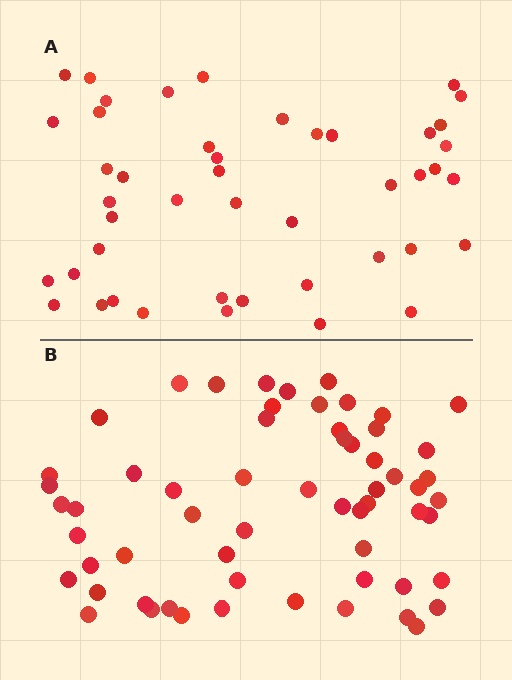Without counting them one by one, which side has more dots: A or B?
Region B (the bottom region) has more dots.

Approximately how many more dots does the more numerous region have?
Region B has approximately 15 more dots than region A.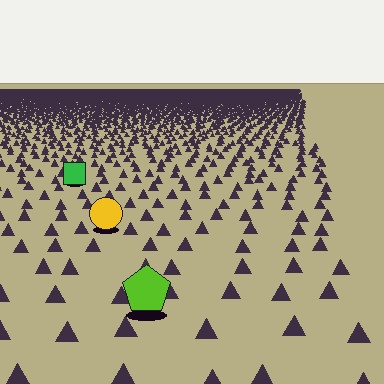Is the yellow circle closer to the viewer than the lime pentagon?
No. The lime pentagon is closer — you can tell from the texture gradient: the ground texture is coarser near it.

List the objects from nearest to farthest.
From nearest to farthest: the lime pentagon, the yellow circle, the green square.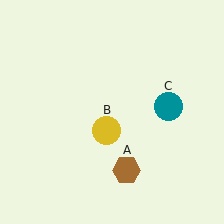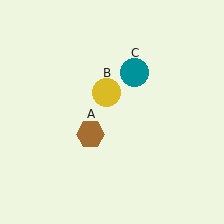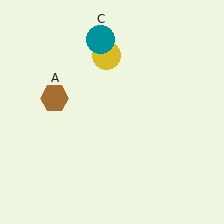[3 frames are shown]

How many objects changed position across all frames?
3 objects changed position: brown hexagon (object A), yellow circle (object B), teal circle (object C).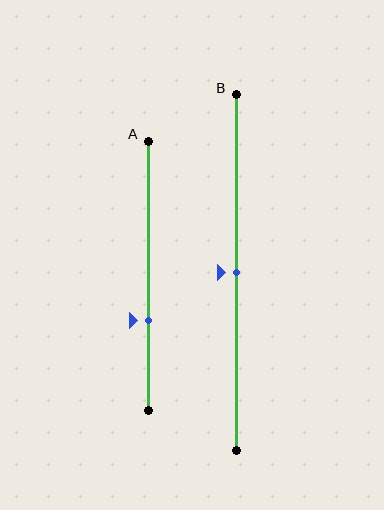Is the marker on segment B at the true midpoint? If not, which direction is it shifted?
Yes, the marker on segment B is at the true midpoint.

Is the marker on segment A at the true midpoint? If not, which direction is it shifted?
No, the marker on segment A is shifted downward by about 16% of the segment length.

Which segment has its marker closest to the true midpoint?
Segment B has its marker closest to the true midpoint.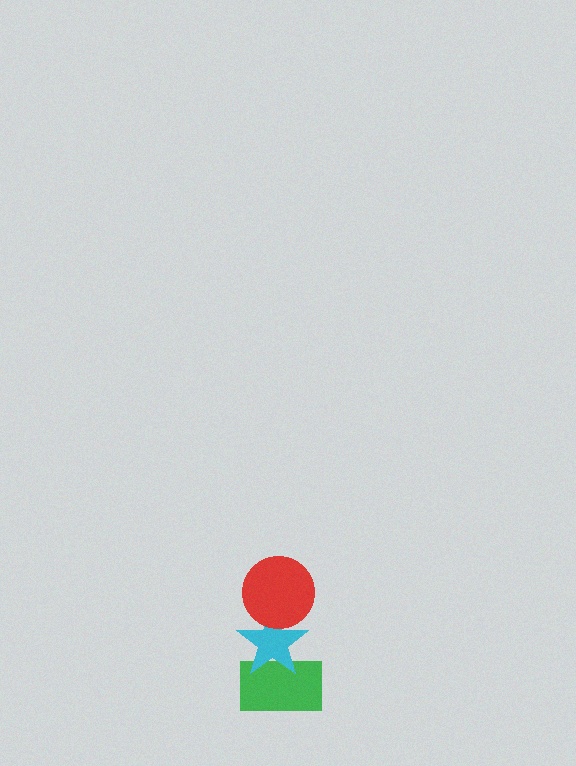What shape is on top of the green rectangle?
The cyan star is on top of the green rectangle.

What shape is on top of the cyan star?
The red circle is on top of the cyan star.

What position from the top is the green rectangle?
The green rectangle is 3rd from the top.